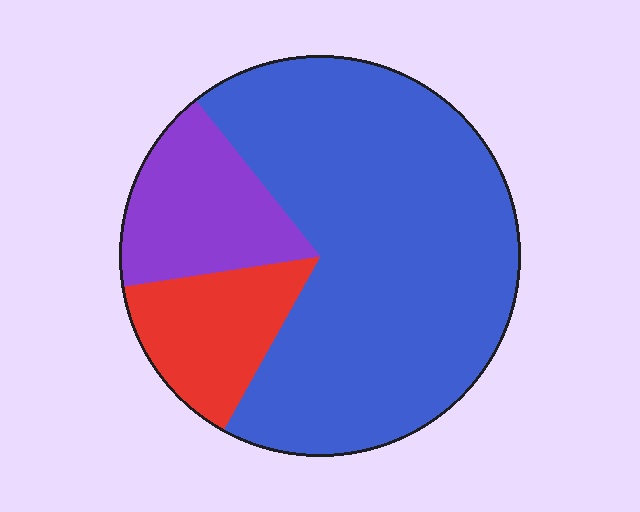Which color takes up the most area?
Blue, at roughly 70%.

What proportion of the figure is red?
Red covers 15% of the figure.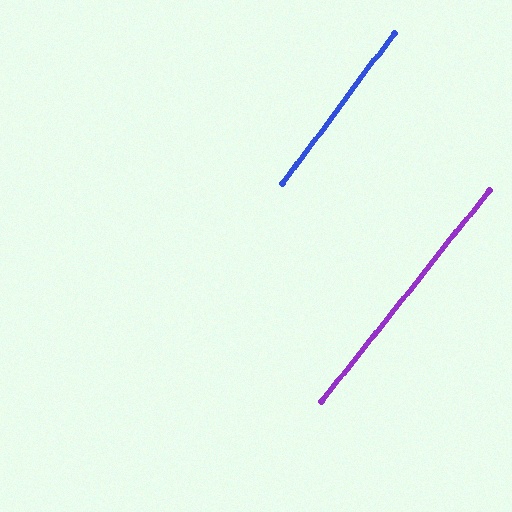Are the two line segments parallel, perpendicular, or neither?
Parallel — their directions differ by only 1.7°.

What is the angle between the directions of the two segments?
Approximately 2 degrees.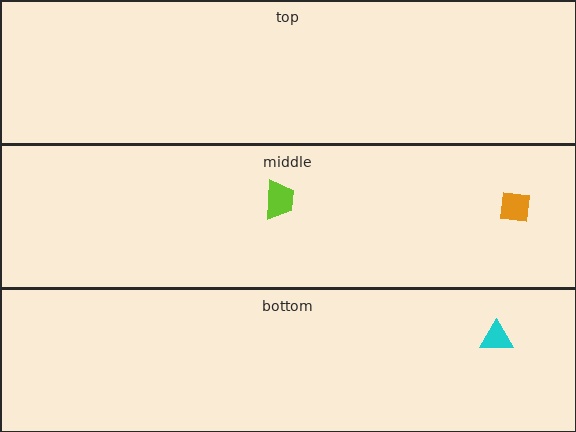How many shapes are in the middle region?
2.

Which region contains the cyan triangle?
The bottom region.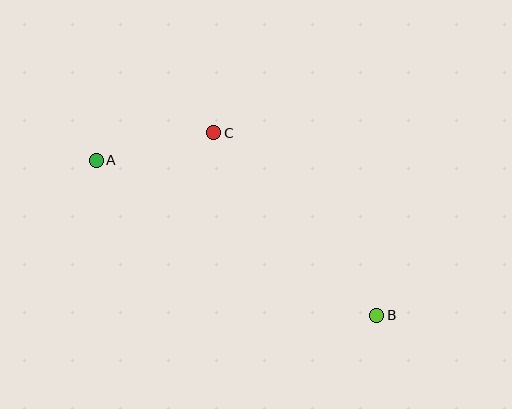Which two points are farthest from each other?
Points A and B are farthest from each other.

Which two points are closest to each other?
Points A and C are closest to each other.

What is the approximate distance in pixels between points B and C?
The distance between B and C is approximately 245 pixels.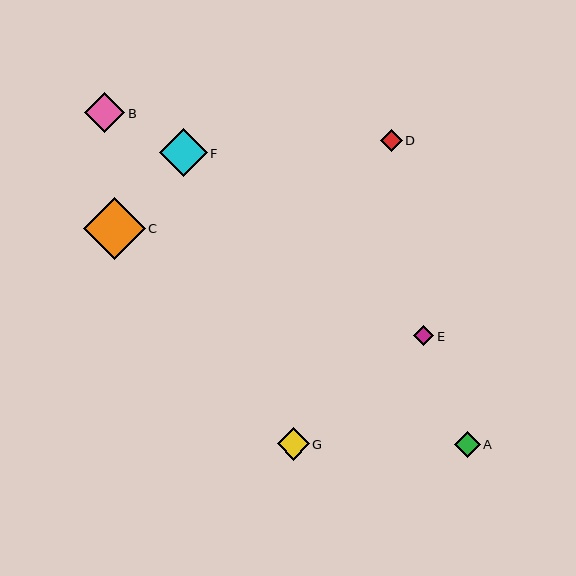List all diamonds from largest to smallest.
From largest to smallest: C, F, B, G, A, D, E.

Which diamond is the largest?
Diamond C is the largest with a size of approximately 62 pixels.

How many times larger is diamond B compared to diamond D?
Diamond B is approximately 1.8 times the size of diamond D.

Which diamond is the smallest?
Diamond E is the smallest with a size of approximately 20 pixels.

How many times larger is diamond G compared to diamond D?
Diamond G is approximately 1.5 times the size of diamond D.